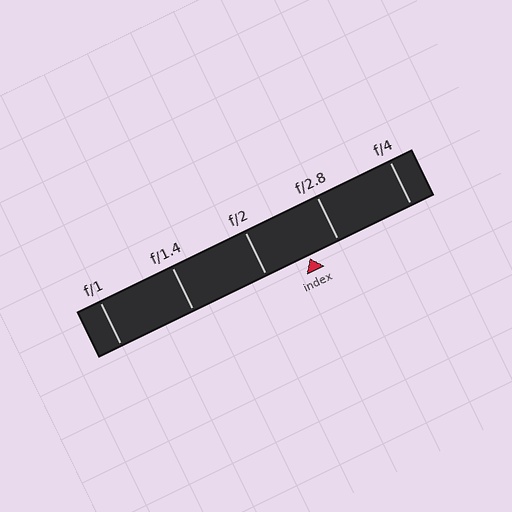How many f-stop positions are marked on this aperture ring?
There are 5 f-stop positions marked.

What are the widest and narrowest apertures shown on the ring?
The widest aperture shown is f/1 and the narrowest is f/4.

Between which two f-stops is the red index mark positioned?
The index mark is between f/2 and f/2.8.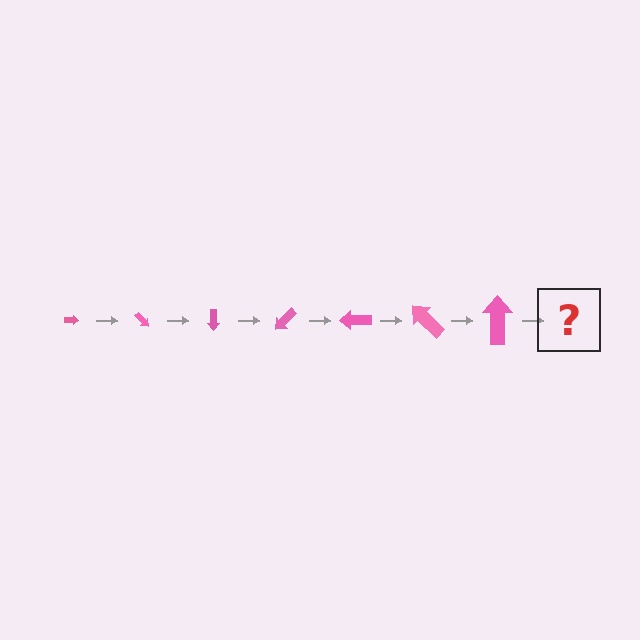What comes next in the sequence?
The next element should be an arrow, larger than the previous one and rotated 315 degrees from the start.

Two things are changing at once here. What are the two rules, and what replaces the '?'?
The two rules are that the arrow grows larger each step and it rotates 45 degrees each step. The '?' should be an arrow, larger than the previous one and rotated 315 degrees from the start.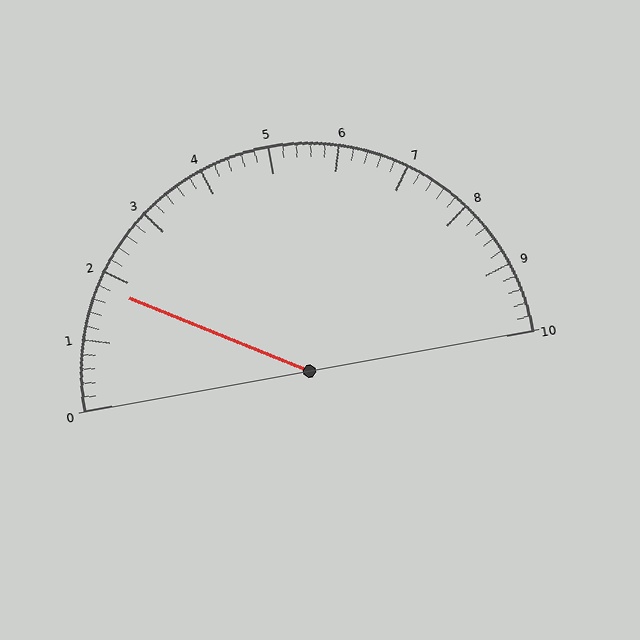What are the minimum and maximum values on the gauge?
The gauge ranges from 0 to 10.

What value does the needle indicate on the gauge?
The needle indicates approximately 1.8.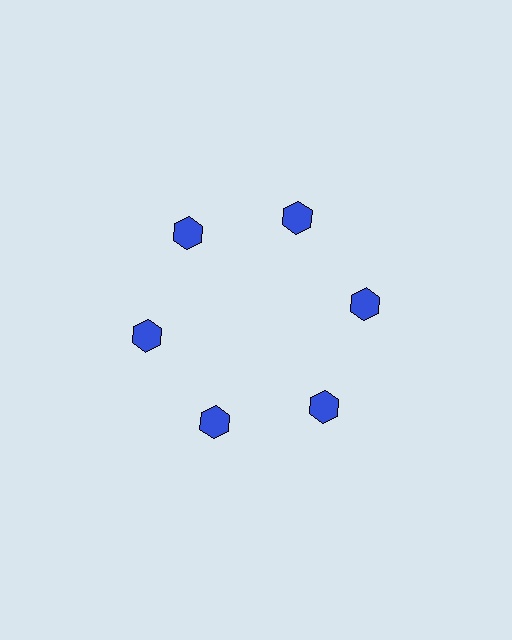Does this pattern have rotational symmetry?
Yes, this pattern has 6-fold rotational symmetry. It looks the same after rotating 60 degrees around the center.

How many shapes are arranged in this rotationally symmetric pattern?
There are 6 shapes, arranged in 6 groups of 1.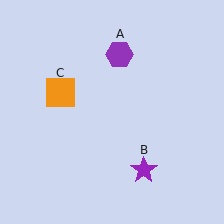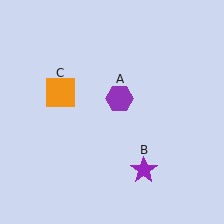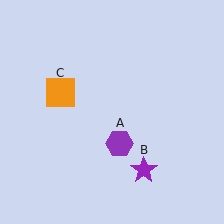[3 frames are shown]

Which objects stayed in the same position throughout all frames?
Purple star (object B) and orange square (object C) remained stationary.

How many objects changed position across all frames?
1 object changed position: purple hexagon (object A).